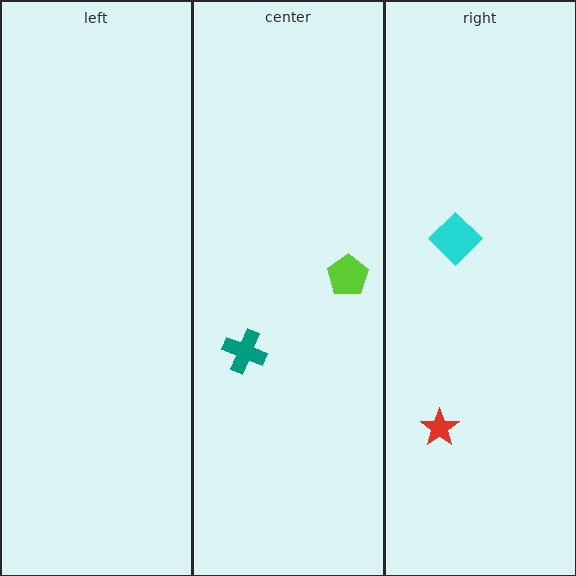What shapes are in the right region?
The cyan diamond, the red star.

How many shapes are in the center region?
2.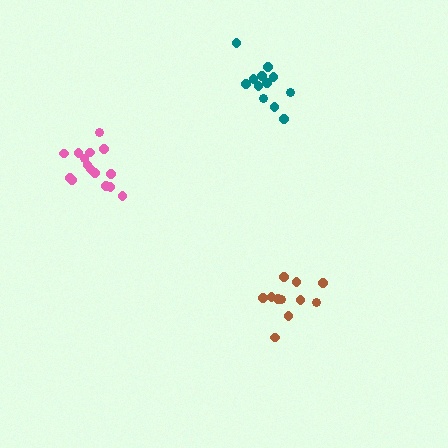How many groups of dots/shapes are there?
There are 3 groups.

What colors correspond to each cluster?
The clusters are colored: brown, teal, pink.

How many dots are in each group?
Group 1: 11 dots, Group 2: 12 dots, Group 3: 15 dots (38 total).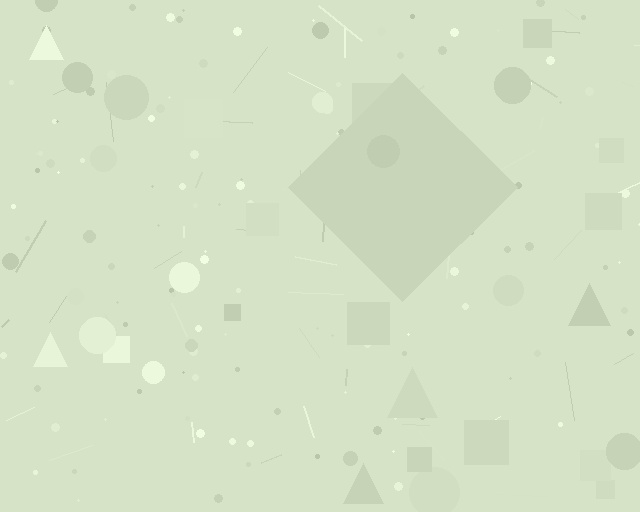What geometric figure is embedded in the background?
A diamond is embedded in the background.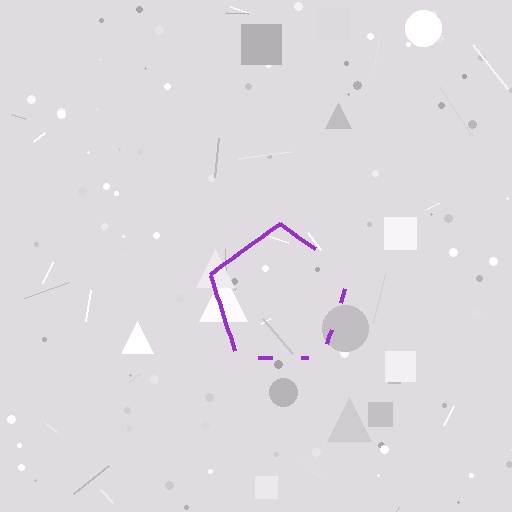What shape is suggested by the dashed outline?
The dashed outline suggests a pentagon.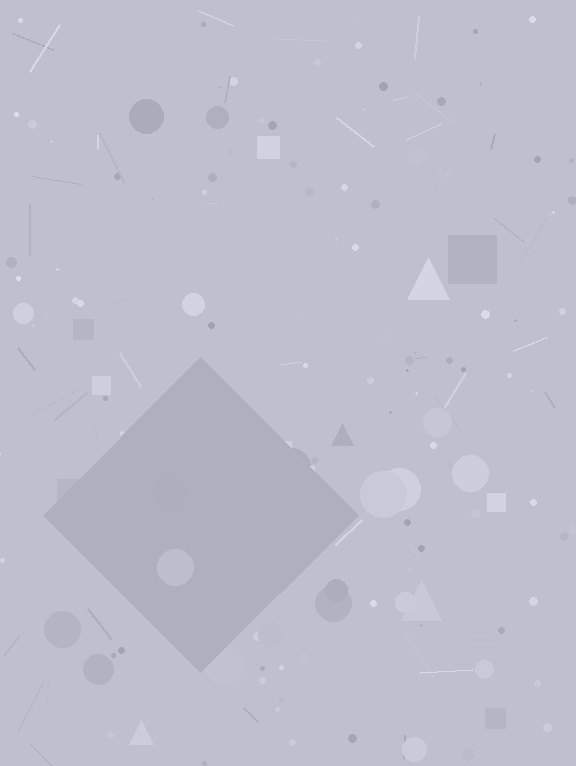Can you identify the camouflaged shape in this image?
The camouflaged shape is a diamond.